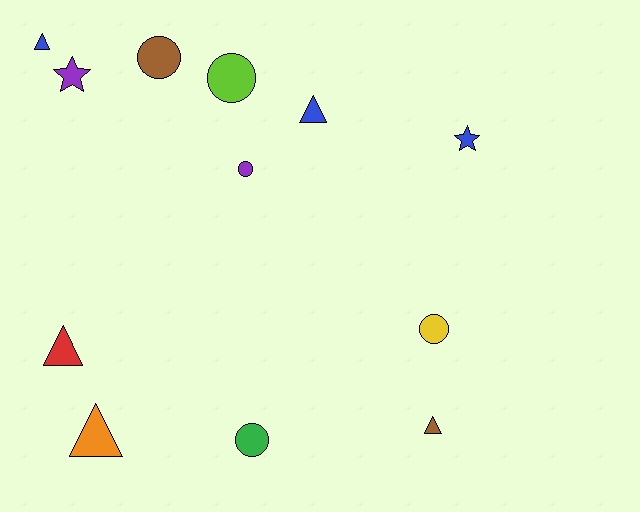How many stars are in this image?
There are 2 stars.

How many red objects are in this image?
There is 1 red object.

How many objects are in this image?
There are 12 objects.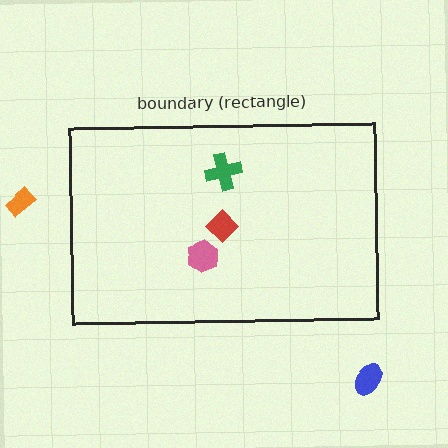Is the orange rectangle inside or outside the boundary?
Outside.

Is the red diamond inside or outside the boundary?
Inside.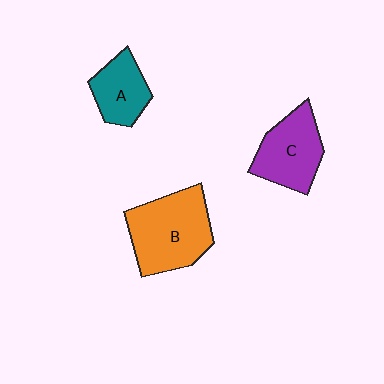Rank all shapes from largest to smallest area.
From largest to smallest: B (orange), C (purple), A (teal).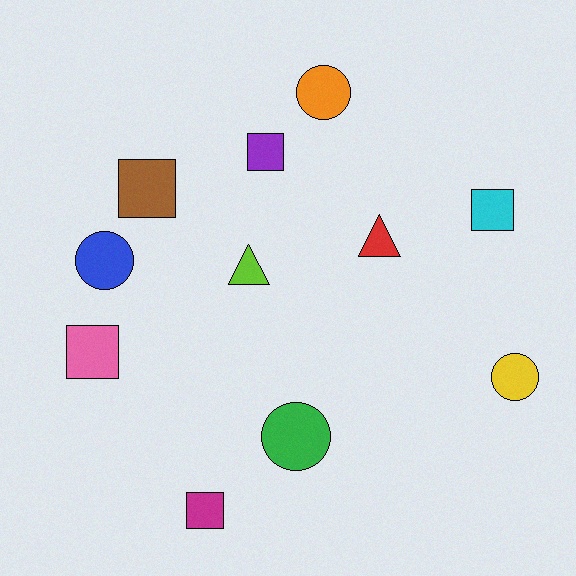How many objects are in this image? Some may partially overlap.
There are 11 objects.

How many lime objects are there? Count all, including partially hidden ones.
There is 1 lime object.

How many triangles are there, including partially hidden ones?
There are 2 triangles.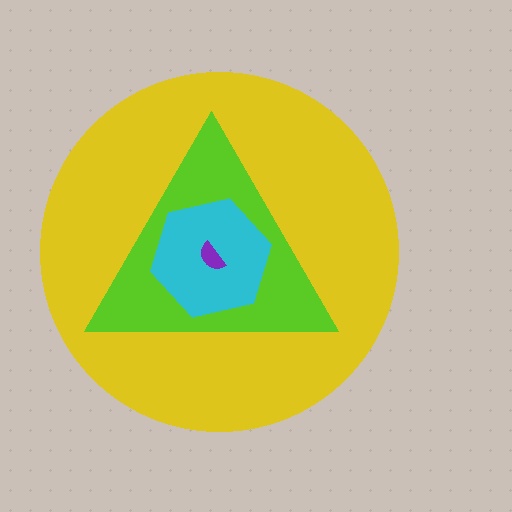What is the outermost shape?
The yellow circle.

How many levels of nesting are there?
4.